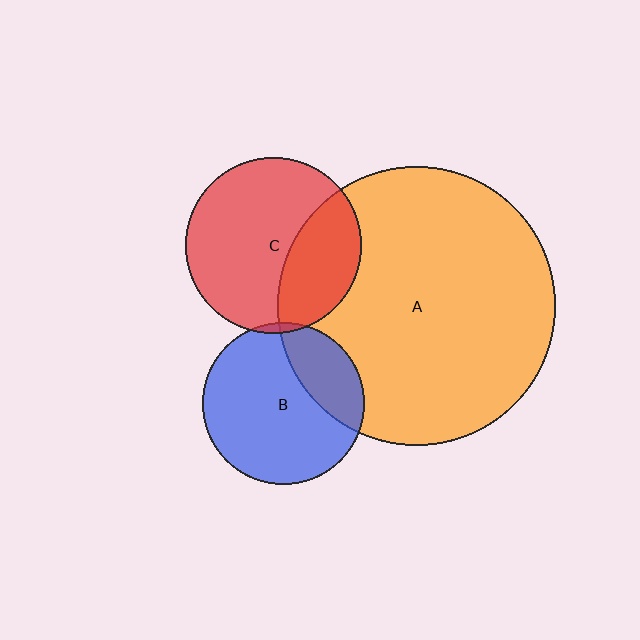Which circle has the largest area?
Circle A (orange).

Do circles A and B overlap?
Yes.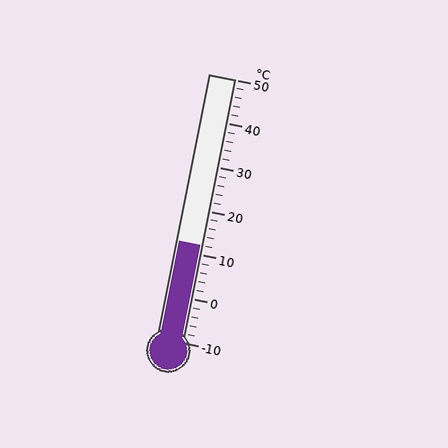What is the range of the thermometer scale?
The thermometer scale ranges from -10°C to 50°C.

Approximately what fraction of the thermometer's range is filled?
The thermometer is filled to approximately 35% of its range.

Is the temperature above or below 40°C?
The temperature is below 40°C.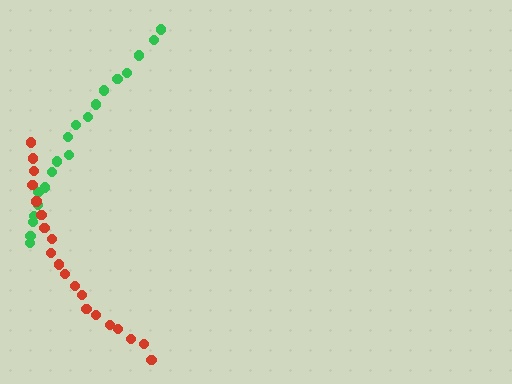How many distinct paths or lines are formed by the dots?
There are 2 distinct paths.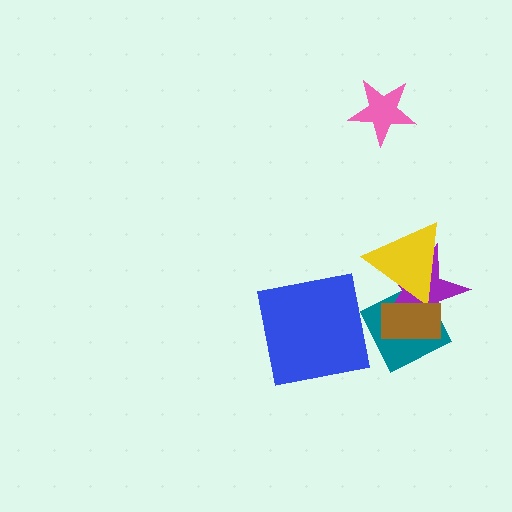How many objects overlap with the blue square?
0 objects overlap with the blue square.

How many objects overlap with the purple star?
3 objects overlap with the purple star.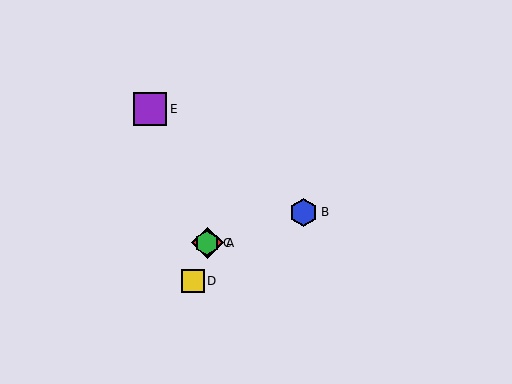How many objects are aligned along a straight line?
3 objects (A, C, D) are aligned along a straight line.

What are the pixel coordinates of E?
Object E is at (150, 109).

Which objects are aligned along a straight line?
Objects A, C, D are aligned along a straight line.